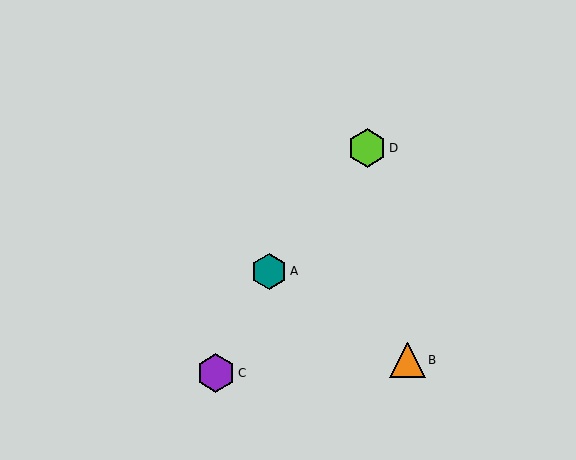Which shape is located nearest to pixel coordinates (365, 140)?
The lime hexagon (labeled D) at (367, 148) is nearest to that location.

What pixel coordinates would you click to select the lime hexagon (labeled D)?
Click at (367, 148) to select the lime hexagon D.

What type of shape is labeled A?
Shape A is a teal hexagon.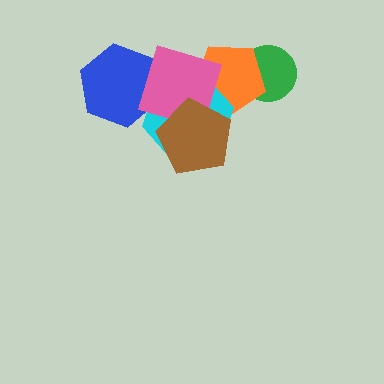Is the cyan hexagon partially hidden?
Yes, it is partially covered by another shape.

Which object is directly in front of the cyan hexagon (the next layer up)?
The pink diamond is directly in front of the cyan hexagon.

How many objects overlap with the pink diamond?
4 objects overlap with the pink diamond.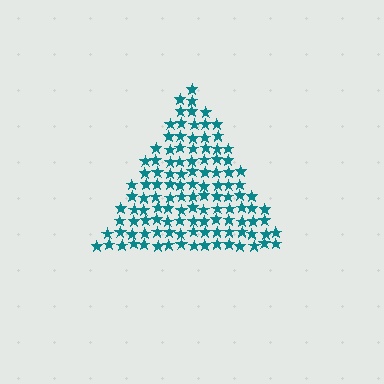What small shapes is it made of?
It is made of small stars.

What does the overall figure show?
The overall figure shows a triangle.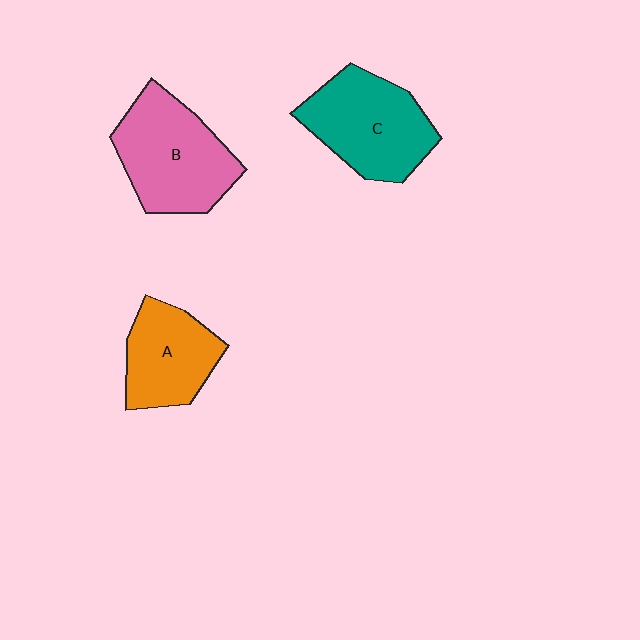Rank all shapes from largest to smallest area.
From largest to smallest: B (pink), C (teal), A (orange).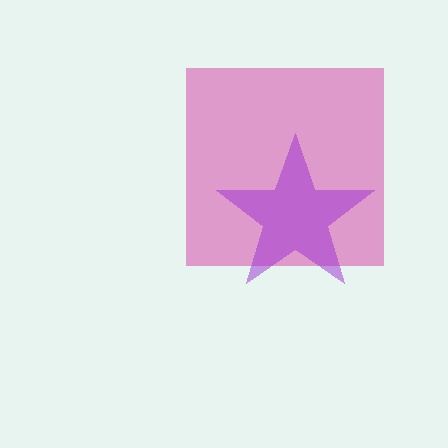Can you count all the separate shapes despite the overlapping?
Yes, there are 2 separate shapes.